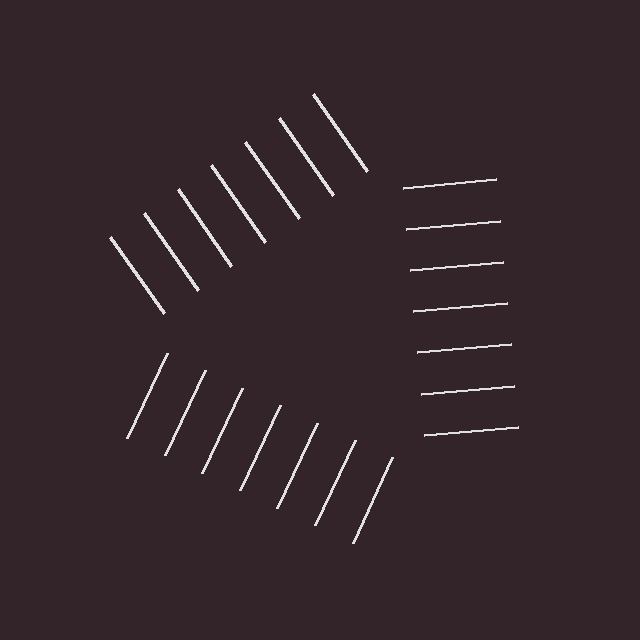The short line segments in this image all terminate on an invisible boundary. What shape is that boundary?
An illusory triangle — the line segments terminate on its edges but no continuous stroke is drawn.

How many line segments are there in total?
21 — 7 along each of the 3 edges.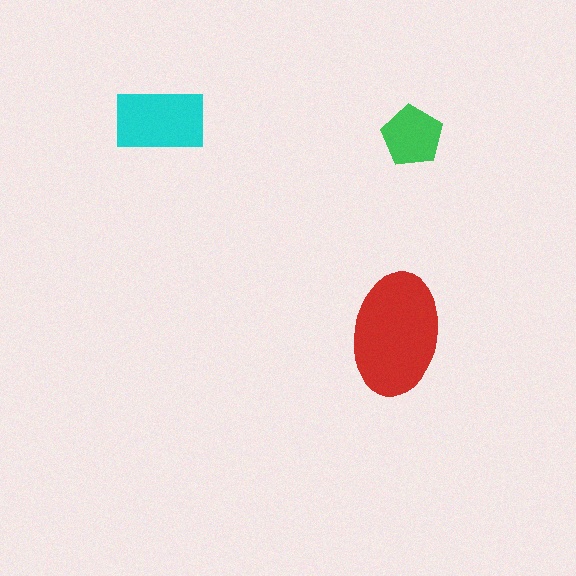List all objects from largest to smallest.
The red ellipse, the cyan rectangle, the green pentagon.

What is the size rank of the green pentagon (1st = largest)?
3rd.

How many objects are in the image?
There are 3 objects in the image.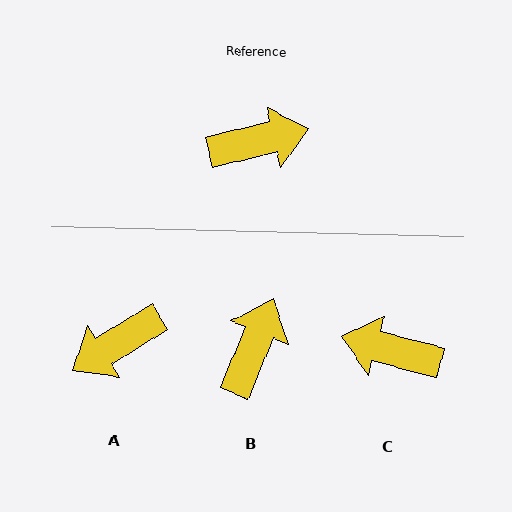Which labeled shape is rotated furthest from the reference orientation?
A, about 162 degrees away.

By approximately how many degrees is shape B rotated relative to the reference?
Approximately 54 degrees counter-clockwise.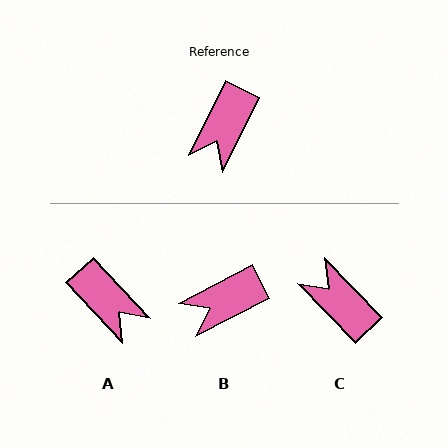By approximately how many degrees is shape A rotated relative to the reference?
Approximately 68 degrees counter-clockwise.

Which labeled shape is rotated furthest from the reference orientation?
C, about 110 degrees away.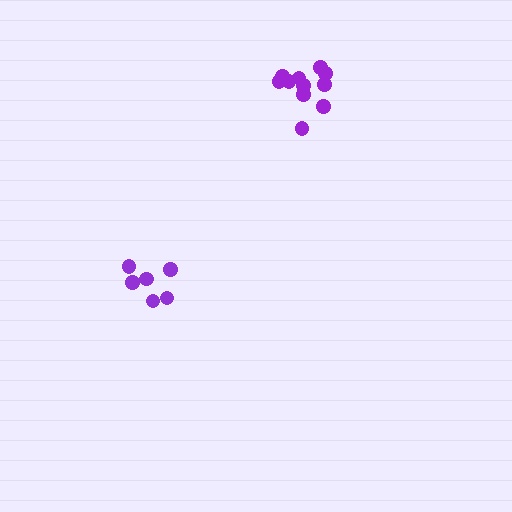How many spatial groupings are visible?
There are 2 spatial groupings.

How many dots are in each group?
Group 1: 11 dots, Group 2: 6 dots (17 total).